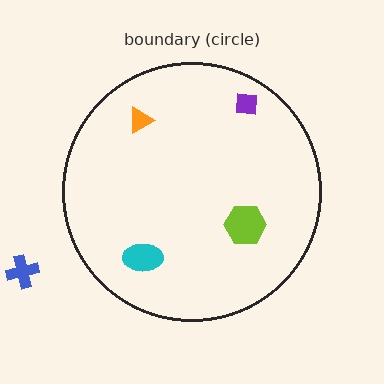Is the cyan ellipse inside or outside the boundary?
Inside.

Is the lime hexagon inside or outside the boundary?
Inside.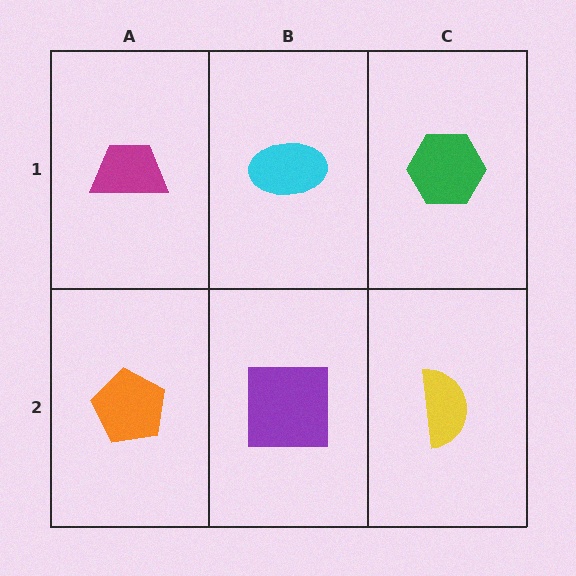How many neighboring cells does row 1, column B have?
3.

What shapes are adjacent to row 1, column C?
A yellow semicircle (row 2, column C), a cyan ellipse (row 1, column B).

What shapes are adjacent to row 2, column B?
A cyan ellipse (row 1, column B), an orange pentagon (row 2, column A), a yellow semicircle (row 2, column C).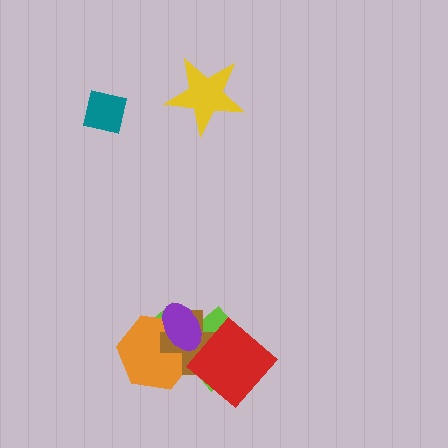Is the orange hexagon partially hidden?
Yes, it is partially covered by another shape.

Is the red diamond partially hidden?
Yes, it is partially covered by another shape.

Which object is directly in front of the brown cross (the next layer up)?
The red diamond is directly in front of the brown cross.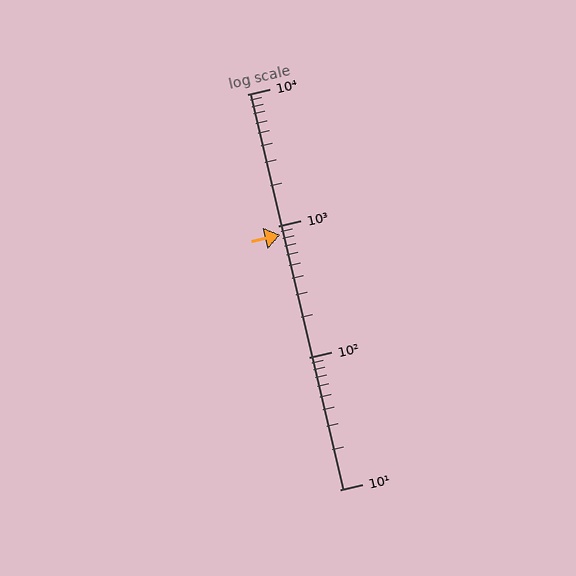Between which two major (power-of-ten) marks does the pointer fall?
The pointer is between 100 and 1000.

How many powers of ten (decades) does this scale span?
The scale spans 3 decades, from 10 to 10000.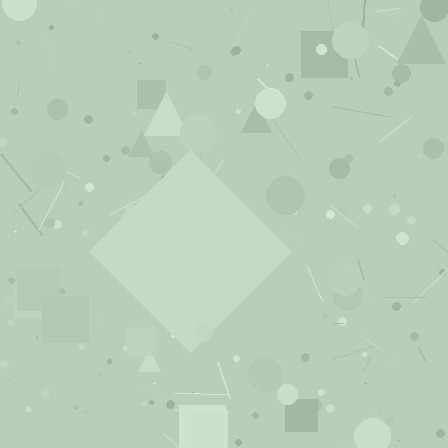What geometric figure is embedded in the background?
A diamond is embedded in the background.